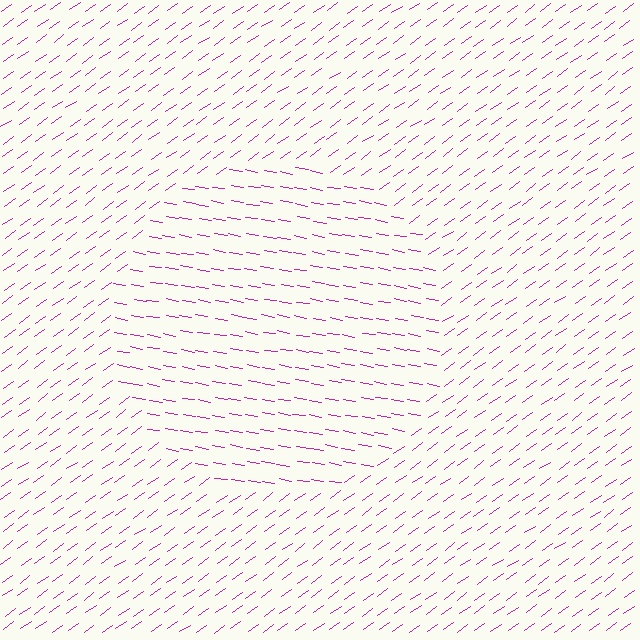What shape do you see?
I see a circle.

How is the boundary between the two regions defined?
The boundary is defined purely by a change in line orientation (approximately 45 degrees difference). All lines are the same color and thickness.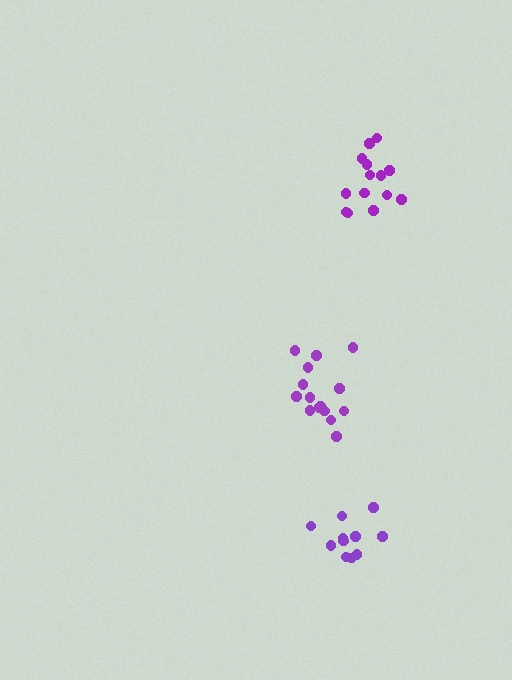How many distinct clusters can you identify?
There are 3 distinct clusters.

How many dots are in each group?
Group 1: 14 dots, Group 2: 15 dots, Group 3: 11 dots (40 total).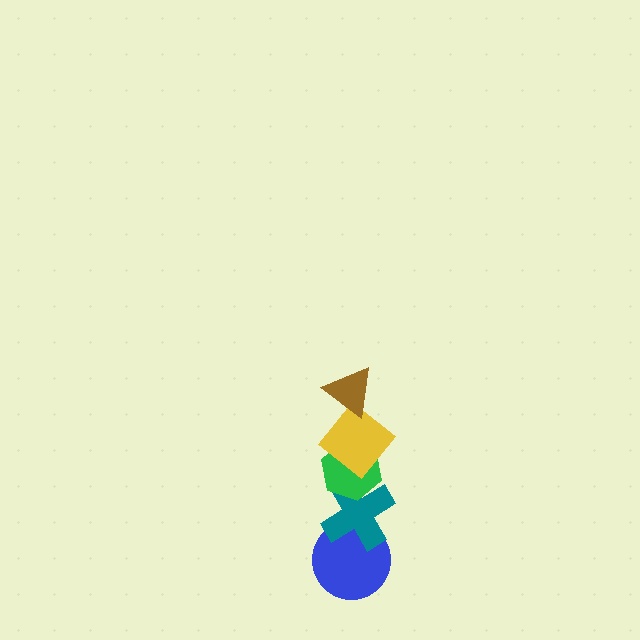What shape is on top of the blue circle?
The teal cross is on top of the blue circle.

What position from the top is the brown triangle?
The brown triangle is 1st from the top.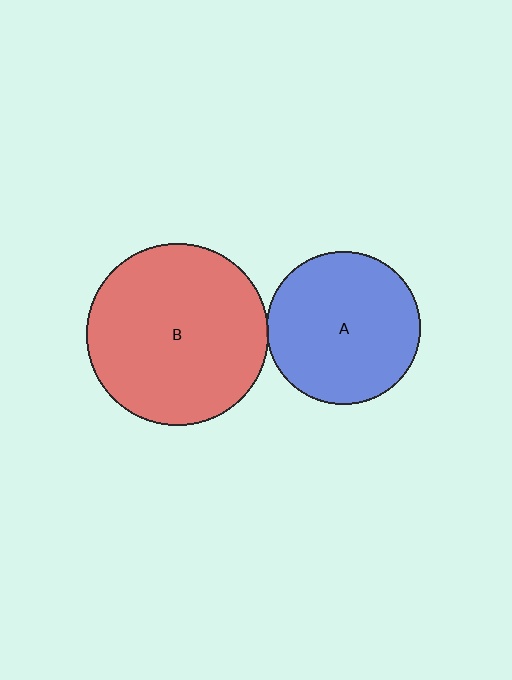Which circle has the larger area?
Circle B (red).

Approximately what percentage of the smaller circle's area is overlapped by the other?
Approximately 5%.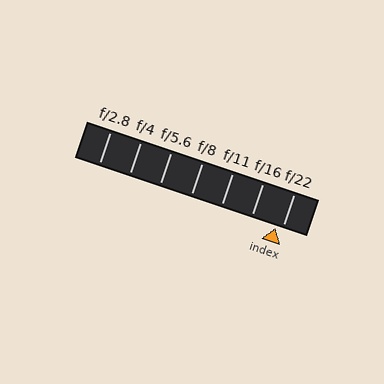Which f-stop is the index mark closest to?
The index mark is closest to f/22.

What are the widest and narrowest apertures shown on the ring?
The widest aperture shown is f/2.8 and the narrowest is f/22.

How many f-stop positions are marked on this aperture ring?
There are 7 f-stop positions marked.